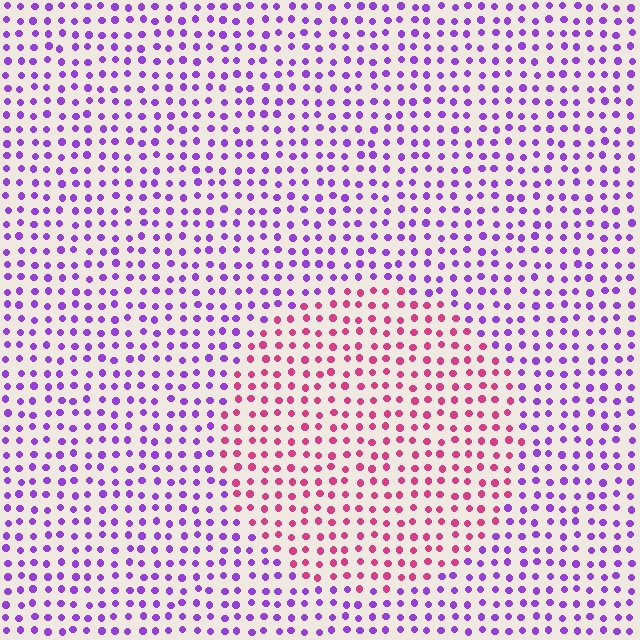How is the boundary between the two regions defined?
The boundary is defined purely by a slight shift in hue (about 57 degrees). Spacing, size, and orientation are identical on both sides.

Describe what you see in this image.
The image is filled with small purple elements in a uniform arrangement. A circle-shaped region is visible where the elements are tinted to a slightly different hue, forming a subtle color boundary.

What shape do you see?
I see a circle.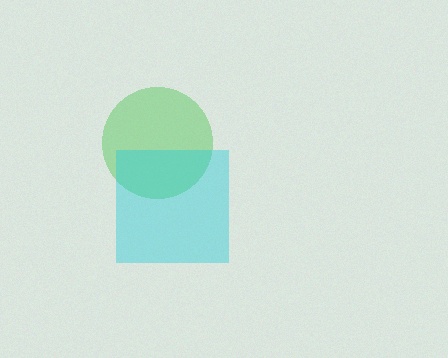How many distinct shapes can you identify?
There are 2 distinct shapes: a green circle, a cyan square.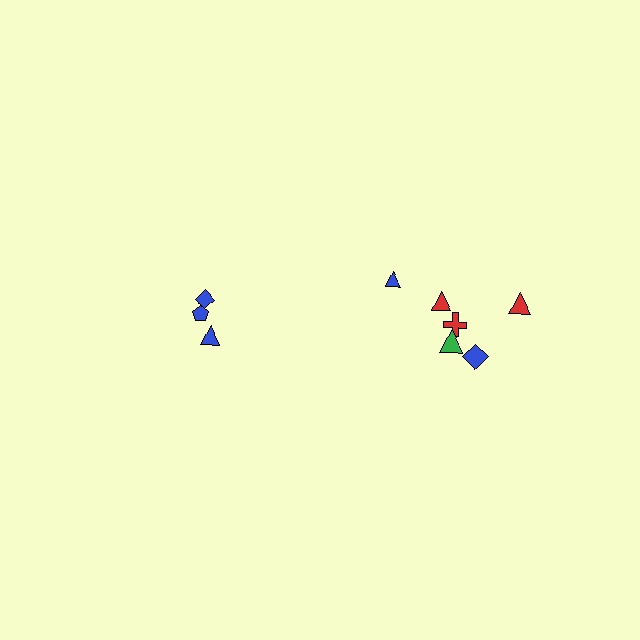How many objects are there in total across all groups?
There are 9 objects.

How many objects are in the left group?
There are 3 objects.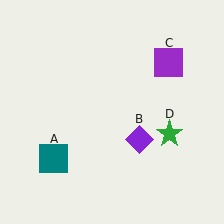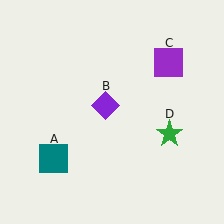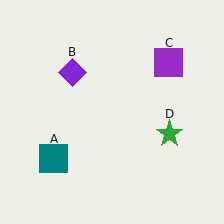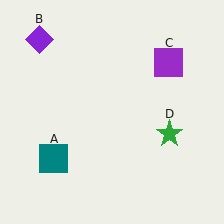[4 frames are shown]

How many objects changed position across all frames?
1 object changed position: purple diamond (object B).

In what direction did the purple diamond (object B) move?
The purple diamond (object B) moved up and to the left.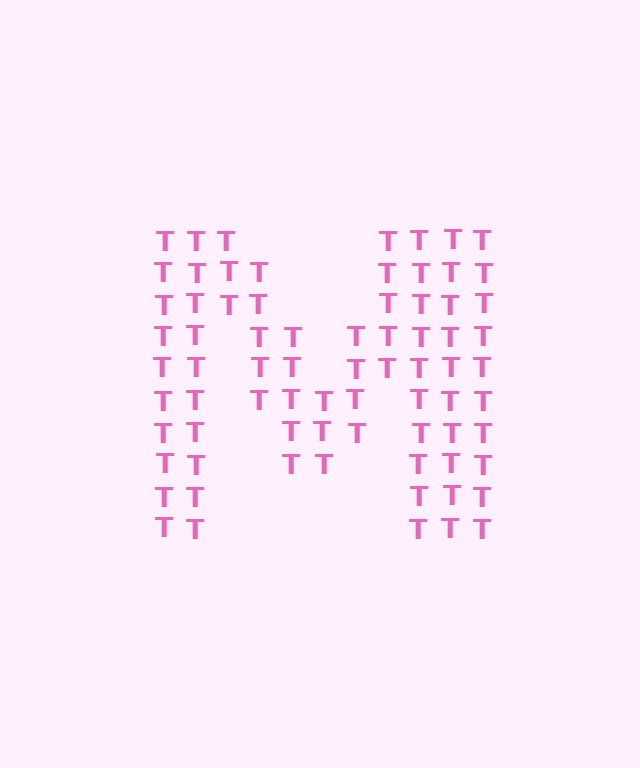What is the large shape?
The large shape is the letter M.